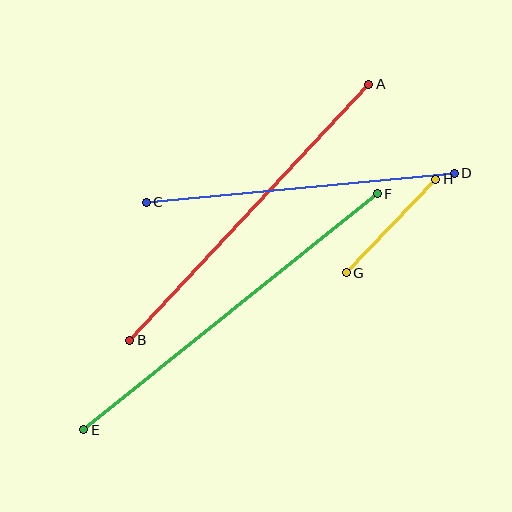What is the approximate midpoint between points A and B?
The midpoint is at approximately (249, 212) pixels.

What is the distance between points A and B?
The distance is approximately 350 pixels.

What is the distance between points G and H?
The distance is approximately 129 pixels.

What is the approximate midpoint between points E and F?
The midpoint is at approximately (230, 312) pixels.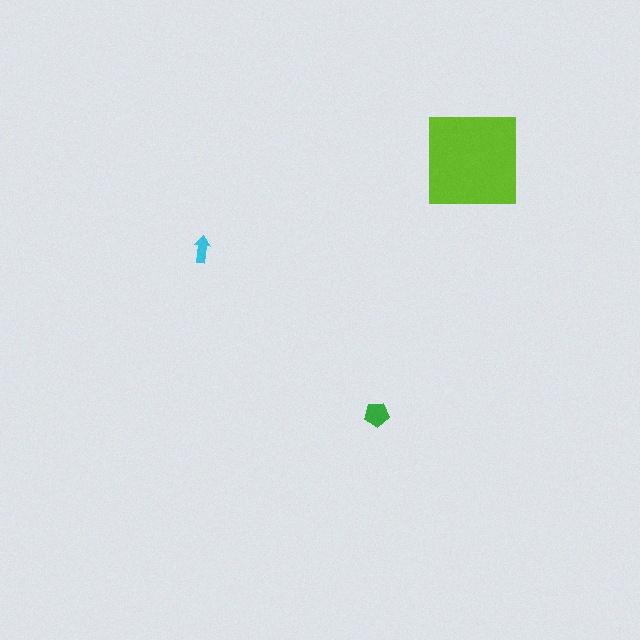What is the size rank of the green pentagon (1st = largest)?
2nd.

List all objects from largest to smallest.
The lime square, the green pentagon, the cyan arrow.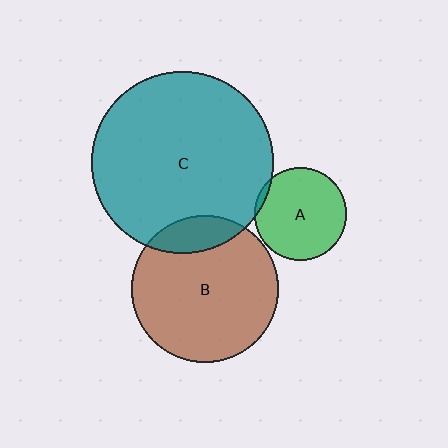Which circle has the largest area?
Circle C (teal).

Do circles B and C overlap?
Yes.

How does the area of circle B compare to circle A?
Approximately 2.5 times.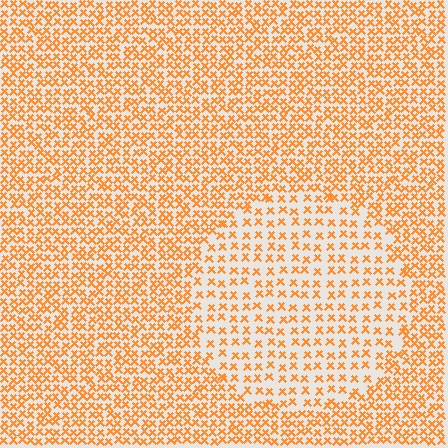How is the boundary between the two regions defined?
The boundary is defined by a change in element density (approximately 1.9x ratio). All elements are the same color, size, and shape.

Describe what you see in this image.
The image contains small orange elements arranged at two different densities. A circle-shaped region is visible where the elements are less densely packed than the surrounding area.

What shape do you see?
I see a circle.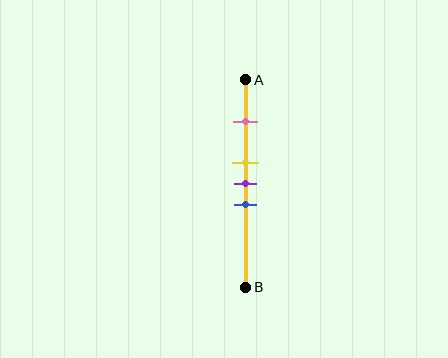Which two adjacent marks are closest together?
The yellow and purple marks are the closest adjacent pair.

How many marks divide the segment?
There are 4 marks dividing the segment.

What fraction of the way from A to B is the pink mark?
The pink mark is approximately 20% (0.2) of the way from A to B.